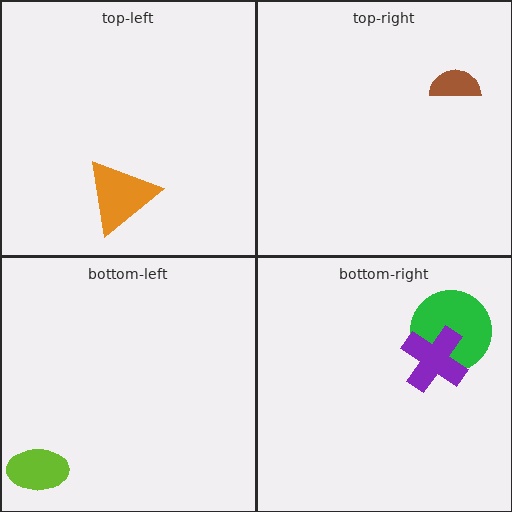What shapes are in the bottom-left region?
The lime ellipse.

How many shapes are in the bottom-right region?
2.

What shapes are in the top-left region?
The orange triangle.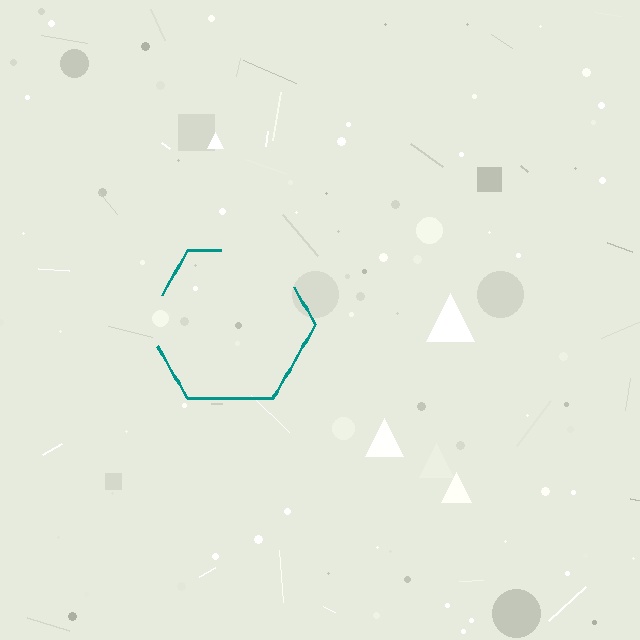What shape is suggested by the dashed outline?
The dashed outline suggests a hexagon.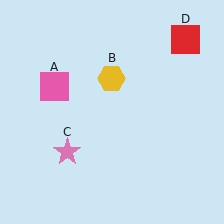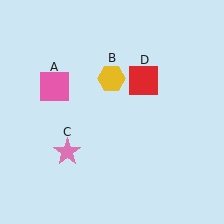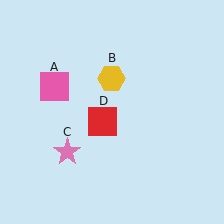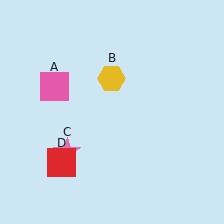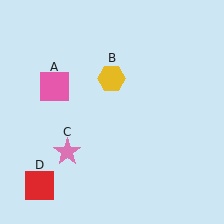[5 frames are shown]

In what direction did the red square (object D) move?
The red square (object D) moved down and to the left.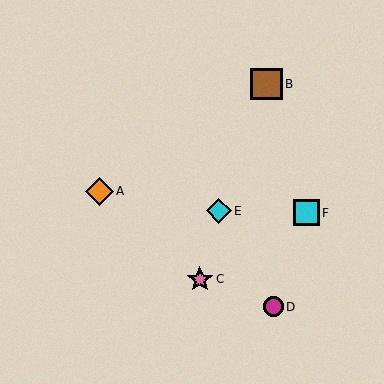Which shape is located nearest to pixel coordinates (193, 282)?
The pink star (labeled C) at (200, 279) is nearest to that location.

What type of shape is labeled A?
Shape A is an orange diamond.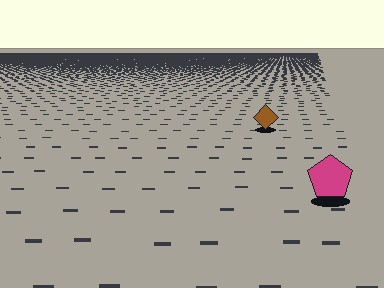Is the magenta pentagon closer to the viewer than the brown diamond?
Yes. The magenta pentagon is closer — you can tell from the texture gradient: the ground texture is coarser near it.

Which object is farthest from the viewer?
The brown diamond is farthest from the viewer. It appears smaller and the ground texture around it is denser.